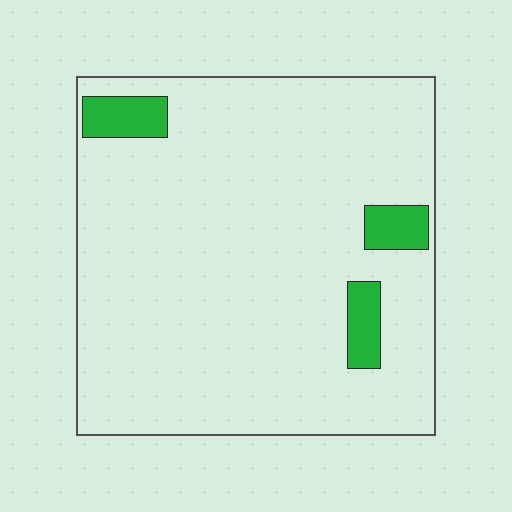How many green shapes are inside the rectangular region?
3.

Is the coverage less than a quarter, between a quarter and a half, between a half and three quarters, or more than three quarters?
Less than a quarter.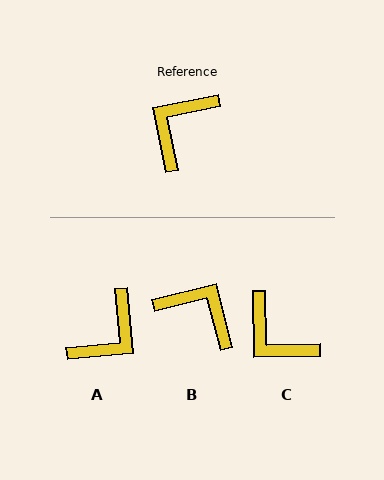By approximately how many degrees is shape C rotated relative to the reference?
Approximately 80 degrees counter-clockwise.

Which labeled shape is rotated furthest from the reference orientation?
A, about 174 degrees away.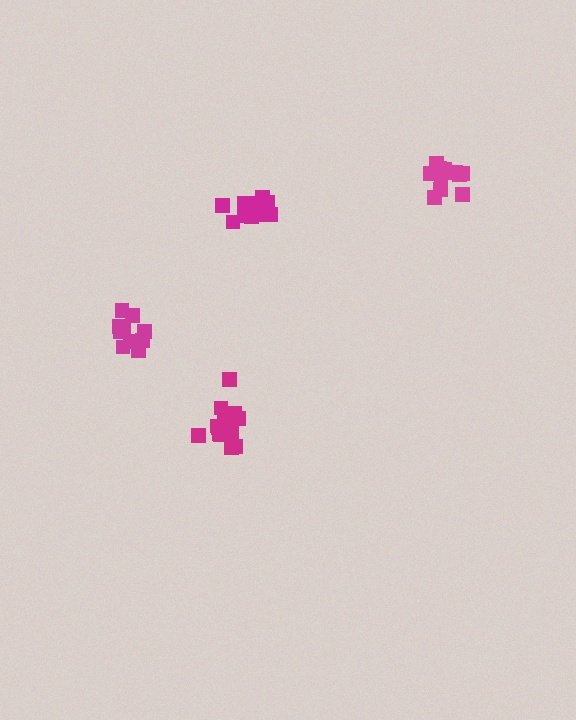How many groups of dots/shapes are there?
There are 4 groups.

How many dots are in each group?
Group 1: 16 dots, Group 2: 13 dots, Group 3: 11 dots, Group 4: 11 dots (51 total).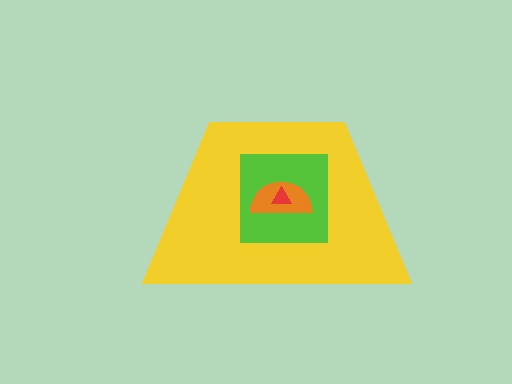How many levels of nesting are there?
4.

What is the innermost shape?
The red triangle.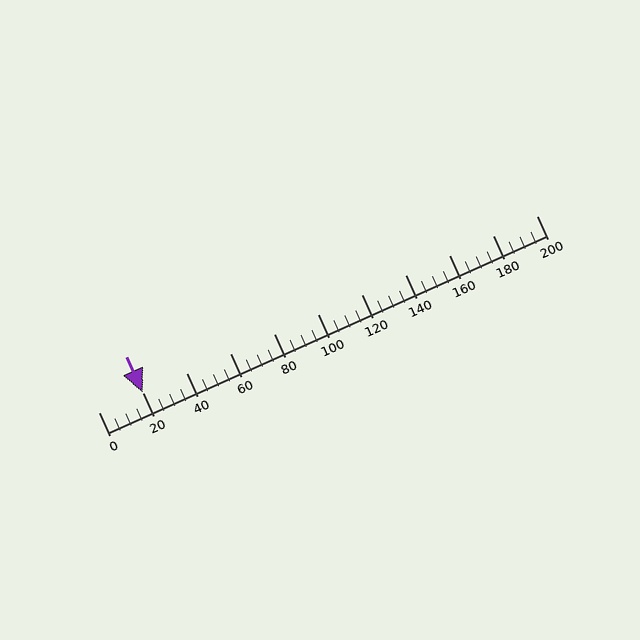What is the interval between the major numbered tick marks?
The major tick marks are spaced 20 units apart.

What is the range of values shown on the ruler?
The ruler shows values from 0 to 200.